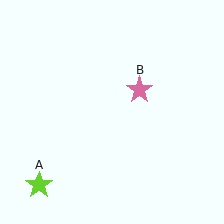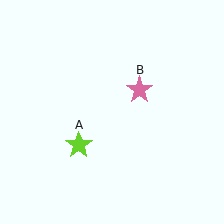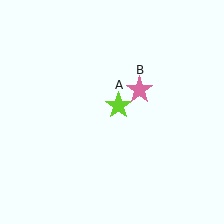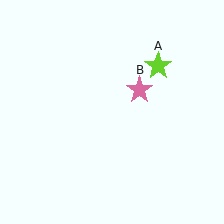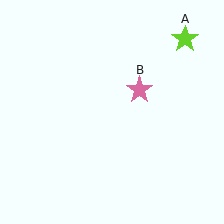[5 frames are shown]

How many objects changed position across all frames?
1 object changed position: lime star (object A).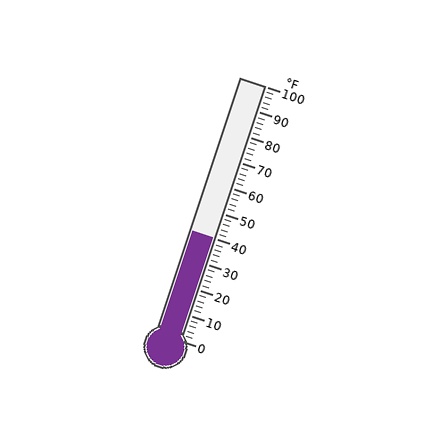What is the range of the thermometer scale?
The thermometer scale ranges from 0°F to 100°F.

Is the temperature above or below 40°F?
The temperature is at 40°F.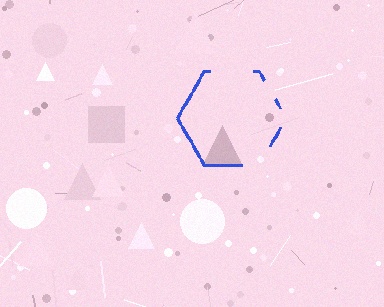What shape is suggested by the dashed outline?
The dashed outline suggests a hexagon.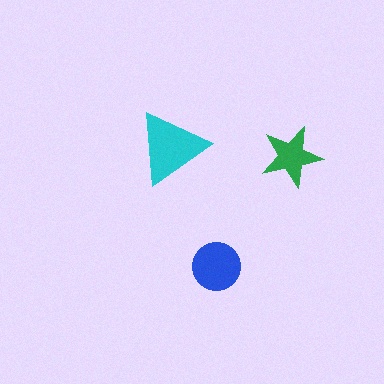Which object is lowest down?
The blue circle is bottommost.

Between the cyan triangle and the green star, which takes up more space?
The cyan triangle.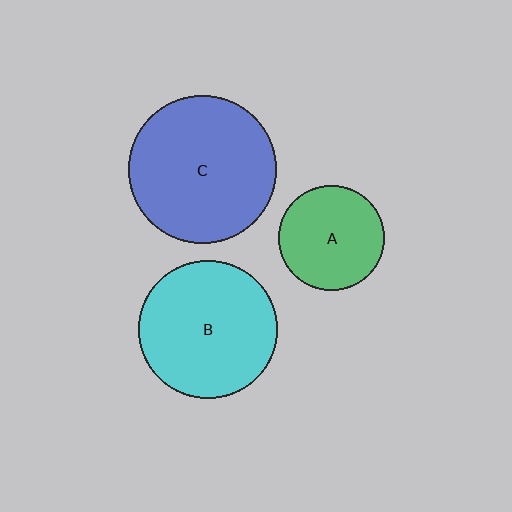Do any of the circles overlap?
No, none of the circles overlap.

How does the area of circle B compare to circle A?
Approximately 1.7 times.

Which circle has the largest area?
Circle C (blue).